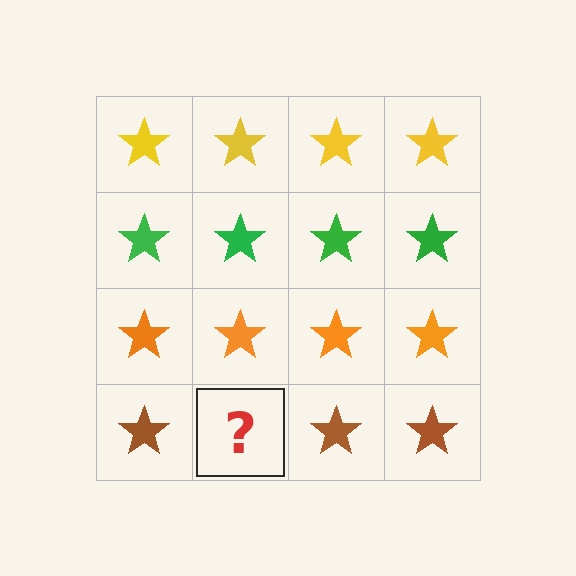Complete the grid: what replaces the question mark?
The question mark should be replaced with a brown star.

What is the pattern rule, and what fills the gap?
The rule is that each row has a consistent color. The gap should be filled with a brown star.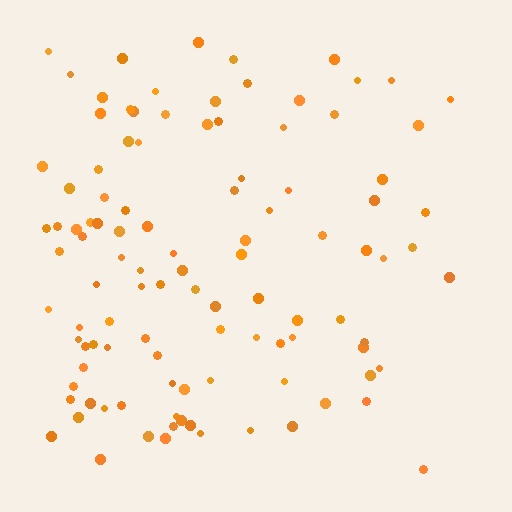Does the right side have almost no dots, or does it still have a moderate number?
Still a moderate number, just noticeably fewer than the left.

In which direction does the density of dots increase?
From right to left, with the left side densest.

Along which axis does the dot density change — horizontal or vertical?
Horizontal.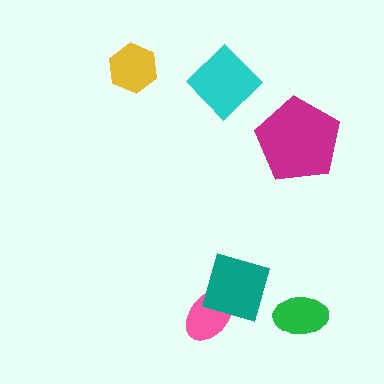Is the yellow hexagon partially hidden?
No, no other shape covers it.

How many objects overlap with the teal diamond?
1 object overlaps with the teal diamond.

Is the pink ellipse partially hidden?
Yes, it is partially covered by another shape.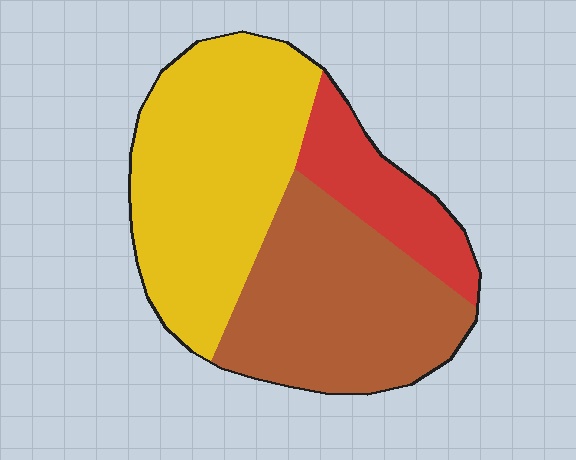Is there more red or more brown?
Brown.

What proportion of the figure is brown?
Brown takes up about three eighths (3/8) of the figure.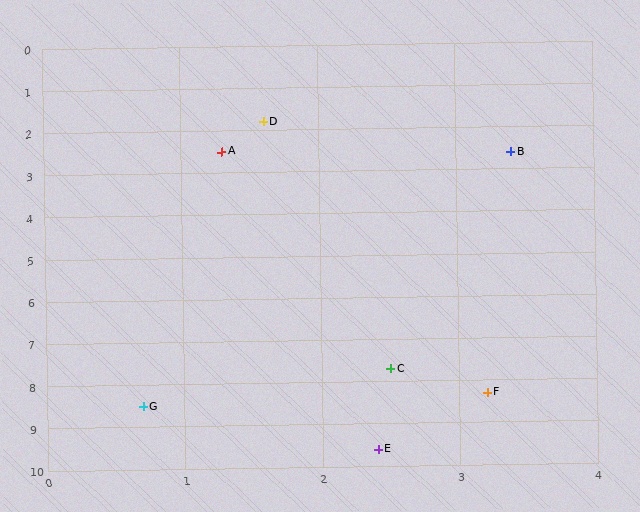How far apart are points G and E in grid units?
Points G and E are about 2.0 grid units apart.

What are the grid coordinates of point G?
Point G is at approximately (0.7, 8.5).